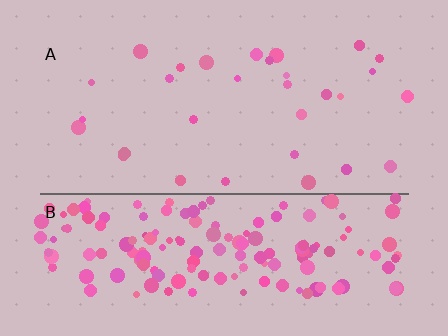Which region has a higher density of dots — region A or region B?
B (the bottom).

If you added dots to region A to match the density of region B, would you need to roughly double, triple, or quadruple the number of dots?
Approximately quadruple.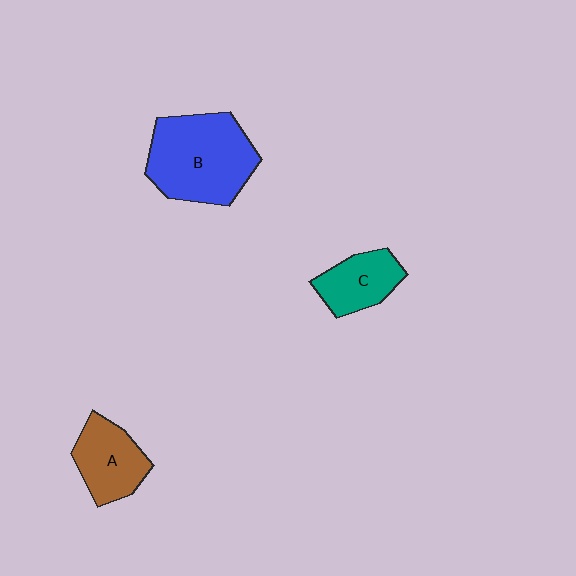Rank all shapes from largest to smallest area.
From largest to smallest: B (blue), A (brown), C (teal).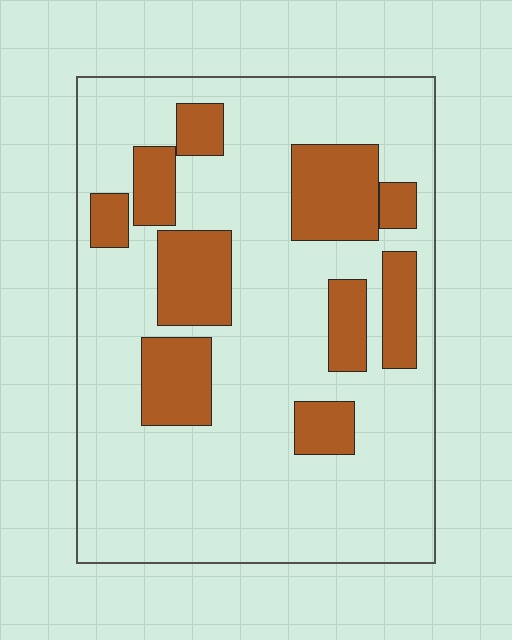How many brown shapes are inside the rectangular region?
10.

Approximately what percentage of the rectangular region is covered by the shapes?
Approximately 25%.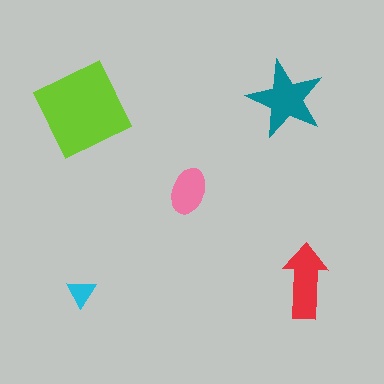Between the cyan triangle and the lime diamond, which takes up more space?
The lime diamond.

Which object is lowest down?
The cyan triangle is bottommost.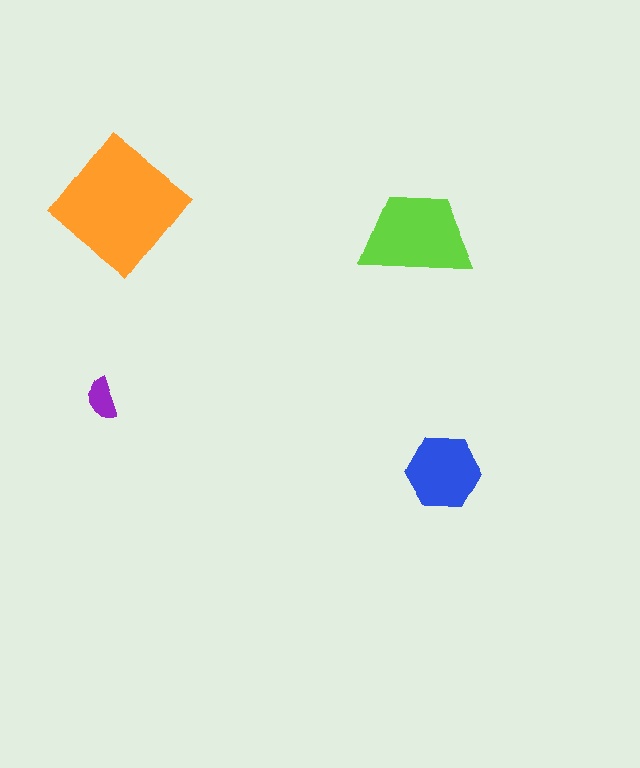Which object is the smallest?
The purple semicircle.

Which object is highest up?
The orange diamond is topmost.